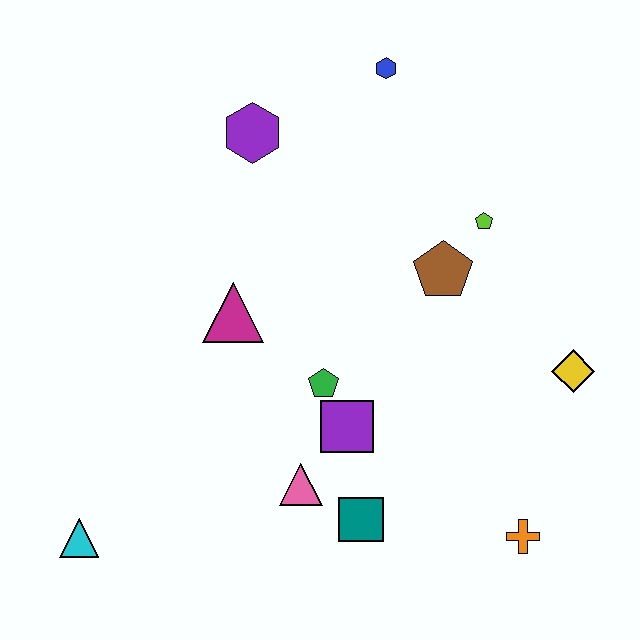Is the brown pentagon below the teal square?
No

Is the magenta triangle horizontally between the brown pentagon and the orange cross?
No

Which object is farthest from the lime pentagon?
The cyan triangle is farthest from the lime pentagon.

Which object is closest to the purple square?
The green pentagon is closest to the purple square.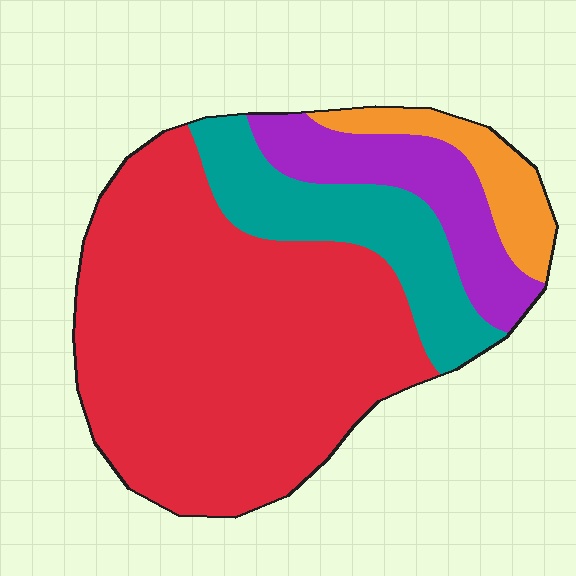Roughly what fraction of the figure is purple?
Purple takes up about one eighth (1/8) of the figure.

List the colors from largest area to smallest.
From largest to smallest: red, teal, purple, orange.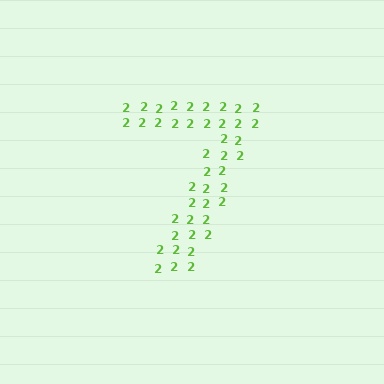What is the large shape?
The large shape is the digit 7.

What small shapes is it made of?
It is made of small digit 2's.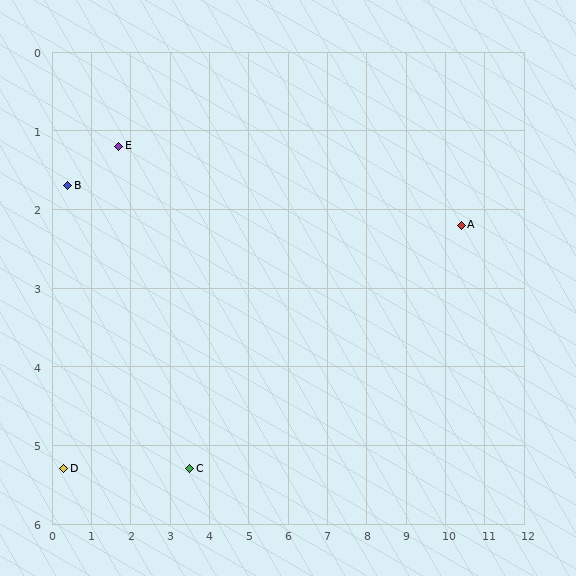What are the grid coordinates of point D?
Point D is at approximately (0.3, 5.3).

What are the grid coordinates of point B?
Point B is at approximately (0.4, 1.7).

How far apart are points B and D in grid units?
Points B and D are about 3.6 grid units apart.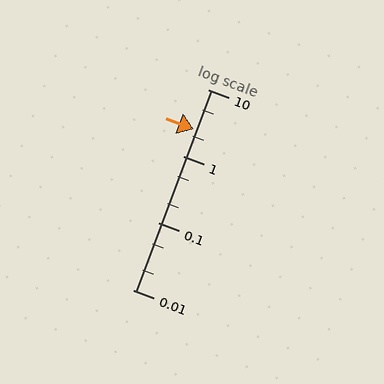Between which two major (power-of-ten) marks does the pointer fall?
The pointer is between 1 and 10.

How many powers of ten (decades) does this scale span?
The scale spans 3 decades, from 0.01 to 10.